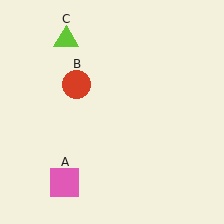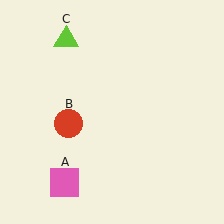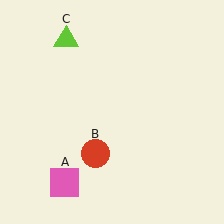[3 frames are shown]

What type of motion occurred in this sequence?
The red circle (object B) rotated counterclockwise around the center of the scene.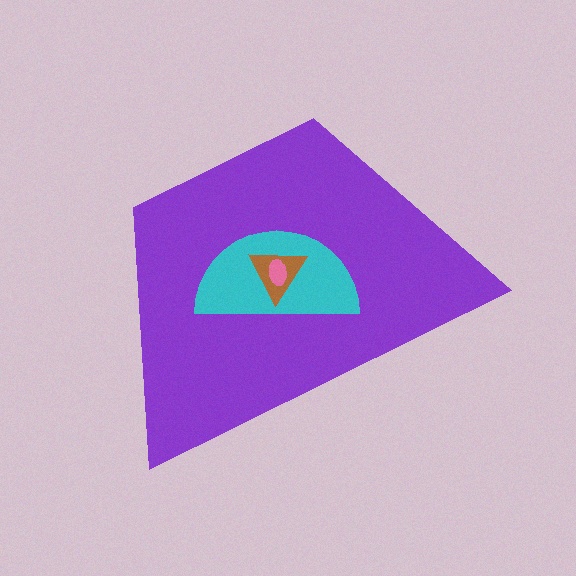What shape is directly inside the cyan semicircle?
The brown triangle.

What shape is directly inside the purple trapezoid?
The cyan semicircle.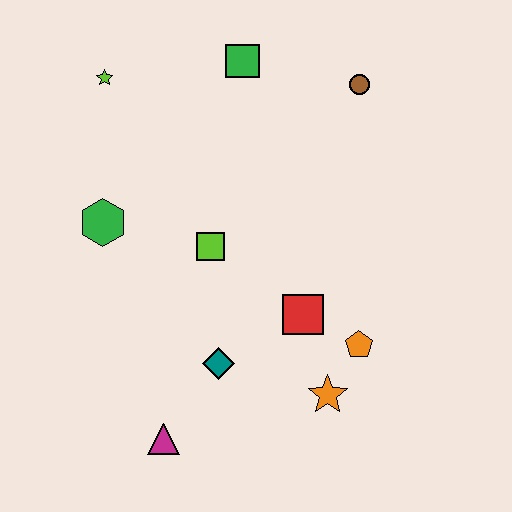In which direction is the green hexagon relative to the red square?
The green hexagon is to the left of the red square.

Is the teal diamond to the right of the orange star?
No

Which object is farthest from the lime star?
The orange star is farthest from the lime star.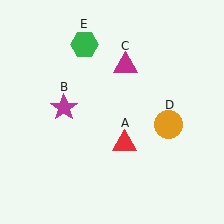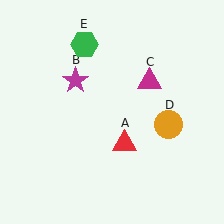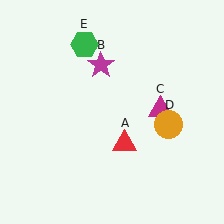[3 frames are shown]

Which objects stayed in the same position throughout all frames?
Red triangle (object A) and orange circle (object D) and green hexagon (object E) remained stationary.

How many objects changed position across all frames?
2 objects changed position: magenta star (object B), magenta triangle (object C).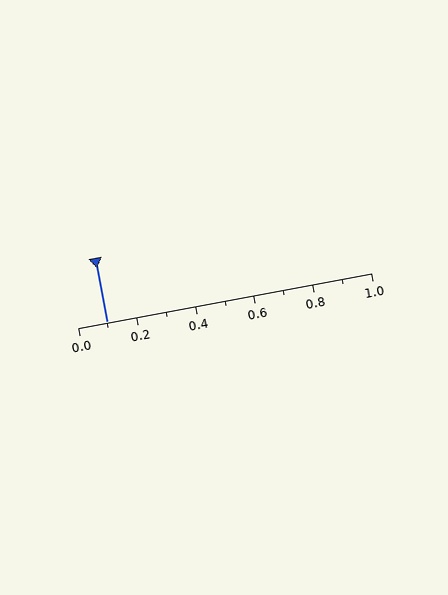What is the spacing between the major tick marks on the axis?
The major ticks are spaced 0.2 apart.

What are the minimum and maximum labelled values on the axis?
The axis runs from 0.0 to 1.0.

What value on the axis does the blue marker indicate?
The marker indicates approximately 0.1.